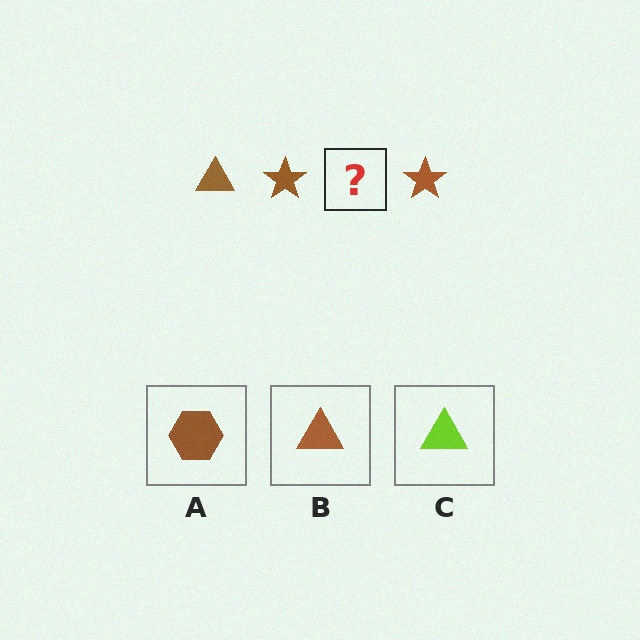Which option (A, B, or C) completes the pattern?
B.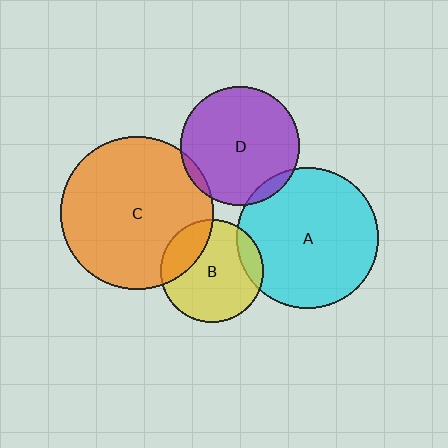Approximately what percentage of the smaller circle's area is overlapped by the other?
Approximately 5%.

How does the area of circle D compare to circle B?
Approximately 1.3 times.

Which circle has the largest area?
Circle C (orange).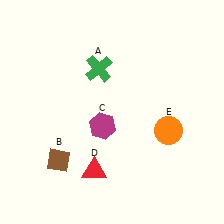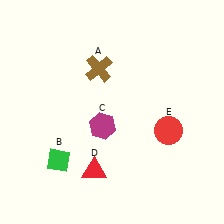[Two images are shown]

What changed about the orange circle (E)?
In Image 1, E is orange. In Image 2, it changed to red.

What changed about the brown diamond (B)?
In Image 1, B is brown. In Image 2, it changed to green.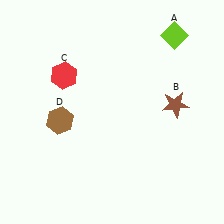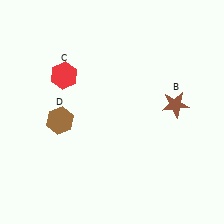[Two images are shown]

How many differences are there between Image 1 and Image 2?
There is 1 difference between the two images.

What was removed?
The lime diamond (A) was removed in Image 2.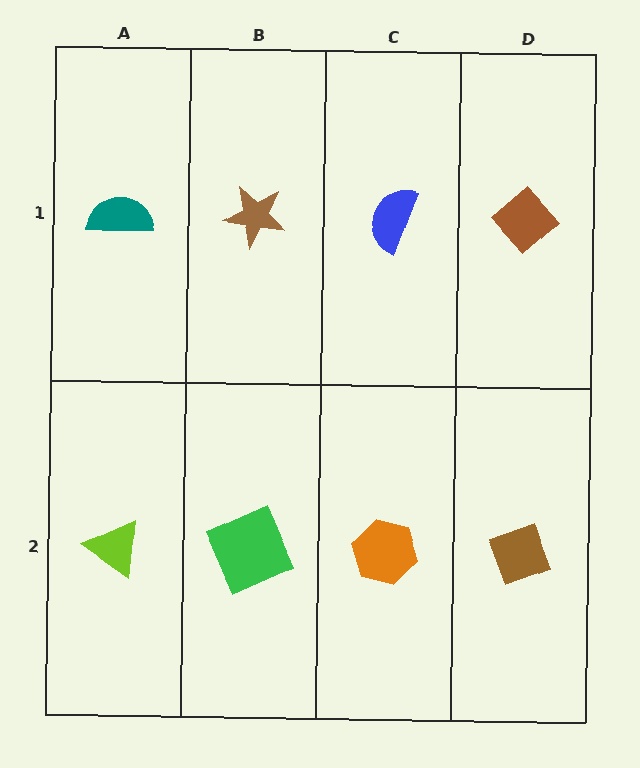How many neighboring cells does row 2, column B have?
3.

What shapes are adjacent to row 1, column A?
A lime triangle (row 2, column A), a brown star (row 1, column B).